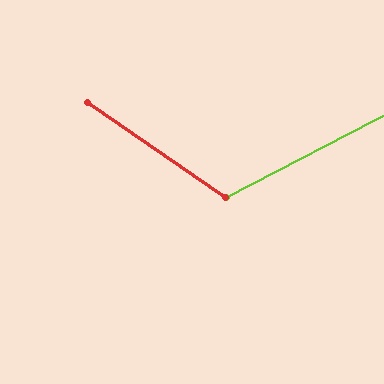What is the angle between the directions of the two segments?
Approximately 62 degrees.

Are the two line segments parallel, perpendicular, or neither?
Neither parallel nor perpendicular — they differ by about 62°.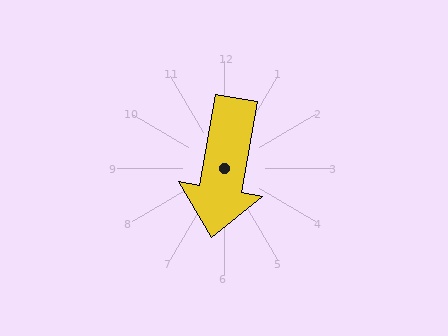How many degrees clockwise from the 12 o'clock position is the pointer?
Approximately 190 degrees.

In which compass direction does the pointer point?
South.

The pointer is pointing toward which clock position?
Roughly 6 o'clock.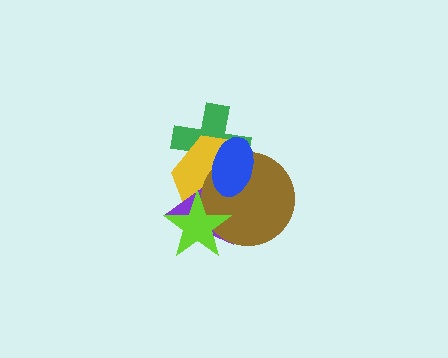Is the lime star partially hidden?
No, no other shape covers it.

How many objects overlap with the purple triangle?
5 objects overlap with the purple triangle.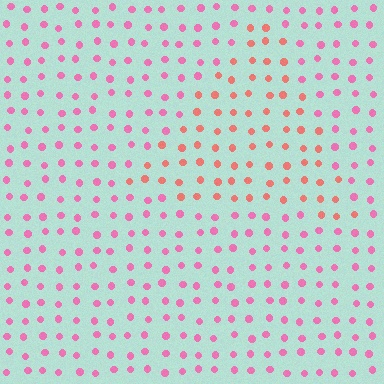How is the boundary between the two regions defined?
The boundary is defined purely by a slight shift in hue (about 35 degrees). Spacing, size, and orientation are identical on both sides.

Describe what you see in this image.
The image is filled with small pink elements in a uniform arrangement. A triangle-shaped region is visible where the elements are tinted to a slightly different hue, forming a subtle color boundary.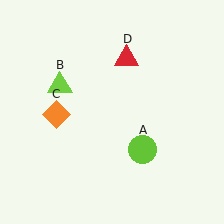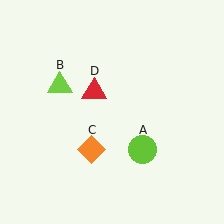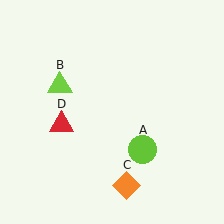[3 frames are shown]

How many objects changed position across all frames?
2 objects changed position: orange diamond (object C), red triangle (object D).